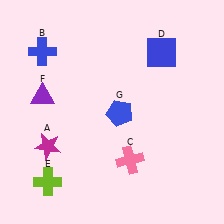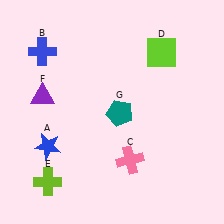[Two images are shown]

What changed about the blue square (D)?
In Image 1, D is blue. In Image 2, it changed to lime.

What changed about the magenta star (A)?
In Image 1, A is magenta. In Image 2, it changed to blue.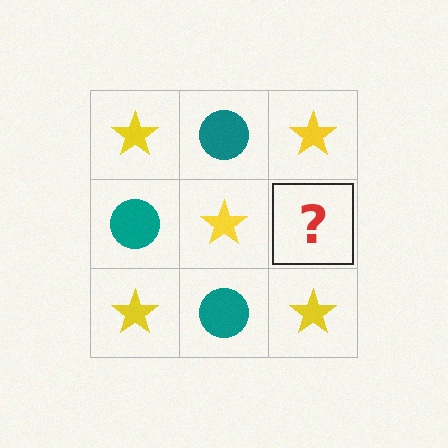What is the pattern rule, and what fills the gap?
The rule is that it alternates yellow star and teal circle in a checkerboard pattern. The gap should be filled with a teal circle.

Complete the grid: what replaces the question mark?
The question mark should be replaced with a teal circle.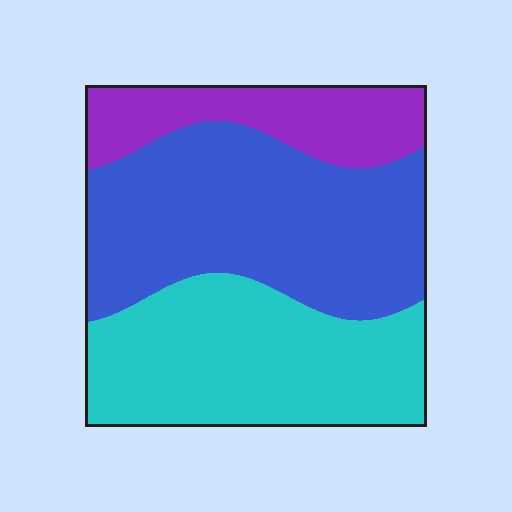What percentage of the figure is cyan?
Cyan takes up about three eighths (3/8) of the figure.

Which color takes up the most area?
Blue, at roughly 45%.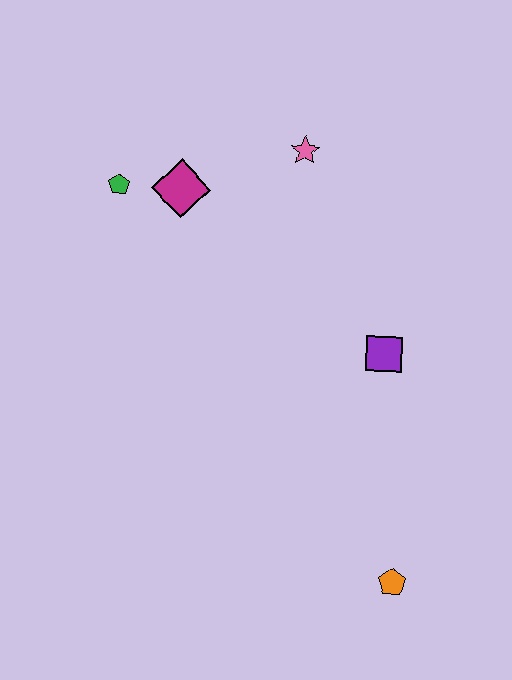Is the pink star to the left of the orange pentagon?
Yes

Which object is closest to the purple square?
The pink star is closest to the purple square.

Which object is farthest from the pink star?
The orange pentagon is farthest from the pink star.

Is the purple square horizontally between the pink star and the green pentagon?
No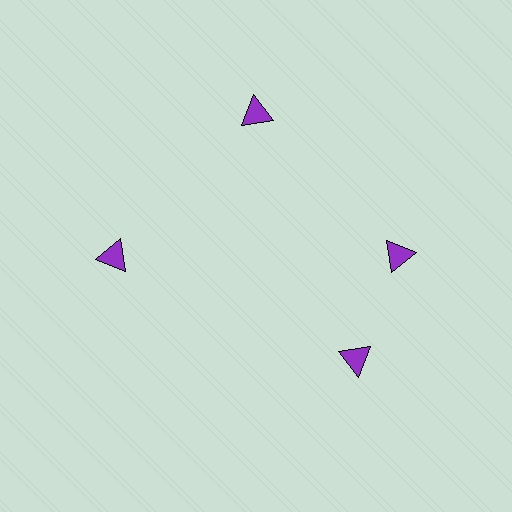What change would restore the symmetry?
The symmetry would be restored by rotating it back into even spacing with its neighbors so that all 4 triangles sit at equal angles and equal distance from the center.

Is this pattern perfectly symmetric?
No. The 4 purple triangles are arranged in a ring, but one element near the 6 o'clock position is rotated out of alignment along the ring, breaking the 4-fold rotational symmetry.